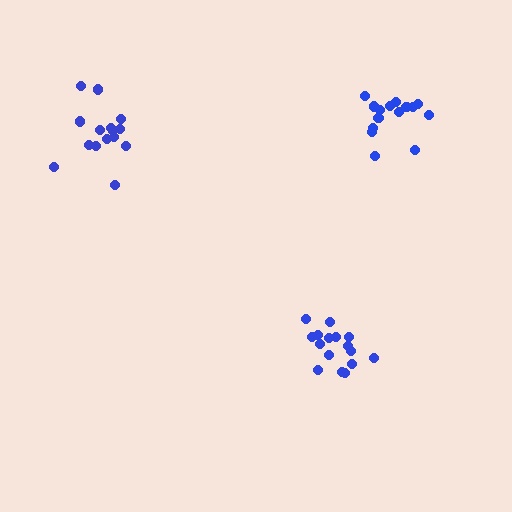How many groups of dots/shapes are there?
There are 3 groups.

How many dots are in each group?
Group 1: 16 dots, Group 2: 15 dots, Group 3: 15 dots (46 total).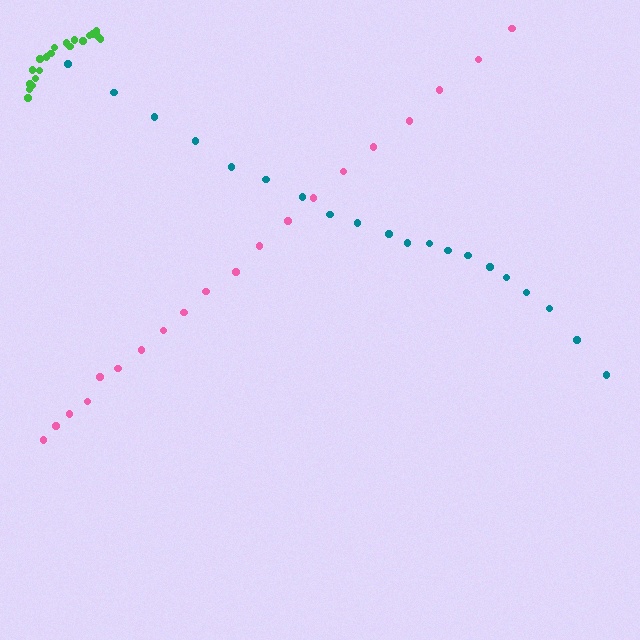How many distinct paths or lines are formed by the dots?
There are 3 distinct paths.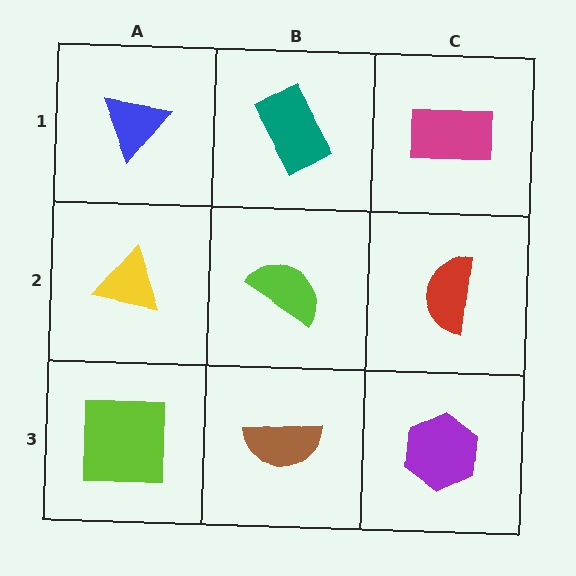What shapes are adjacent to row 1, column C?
A red semicircle (row 2, column C), a teal rectangle (row 1, column B).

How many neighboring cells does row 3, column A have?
2.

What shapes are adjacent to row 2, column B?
A teal rectangle (row 1, column B), a brown semicircle (row 3, column B), a yellow triangle (row 2, column A), a red semicircle (row 2, column C).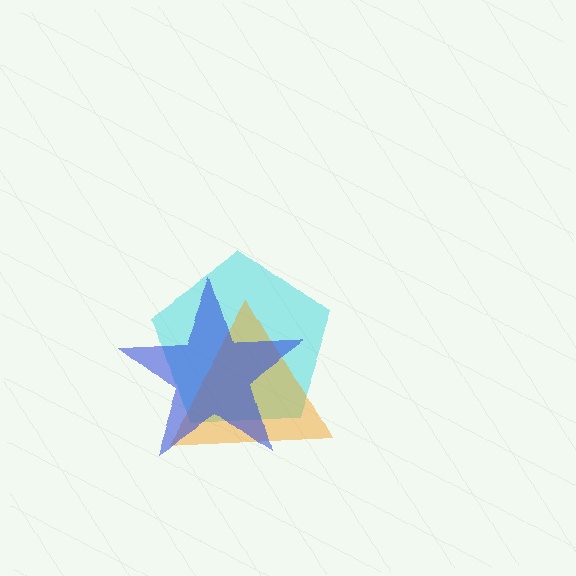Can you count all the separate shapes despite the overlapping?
Yes, there are 3 separate shapes.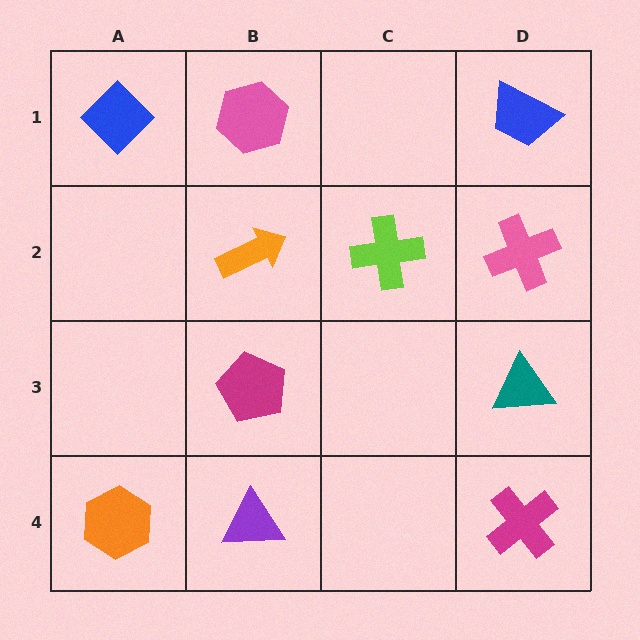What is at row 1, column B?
A pink hexagon.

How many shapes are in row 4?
3 shapes.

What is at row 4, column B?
A purple triangle.